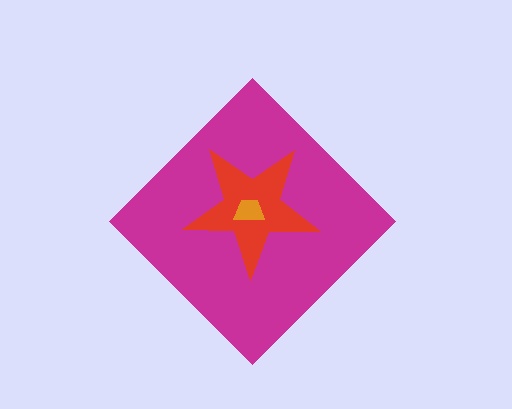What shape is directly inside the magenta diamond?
The red star.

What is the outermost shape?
The magenta diamond.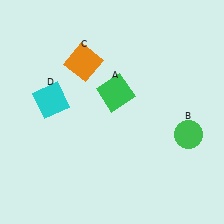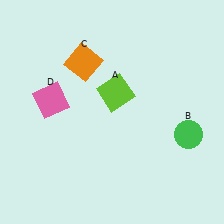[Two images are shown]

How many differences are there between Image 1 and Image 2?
There are 2 differences between the two images.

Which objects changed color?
A changed from green to lime. D changed from cyan to pink.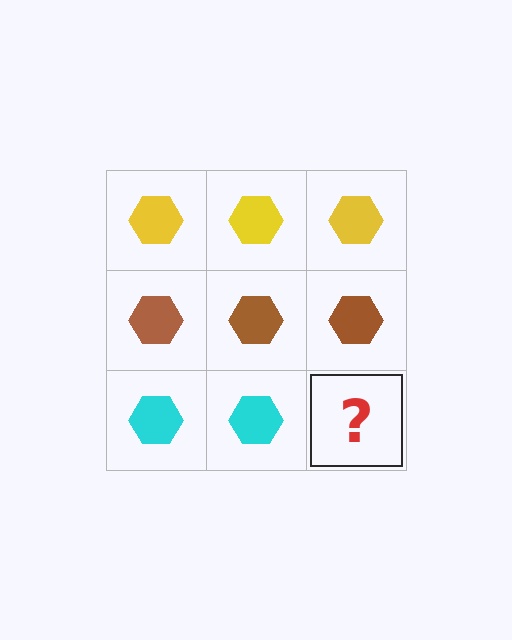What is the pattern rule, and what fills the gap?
The rule is that each row has a consistent color. The gap should be filled with a cyan hexagon.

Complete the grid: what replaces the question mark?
The question mark should be replaced with a cyan hexagon.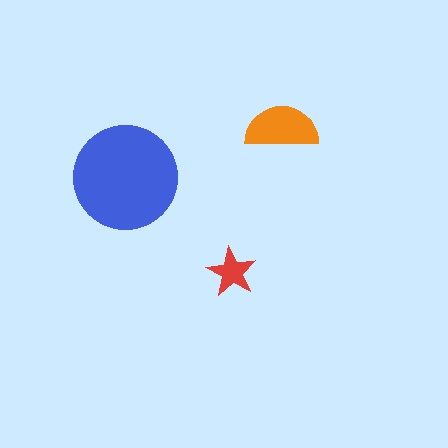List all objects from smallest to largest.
The red star, the orange semicircle, the blue circle.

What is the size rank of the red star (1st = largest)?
3rd.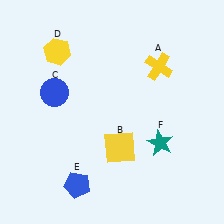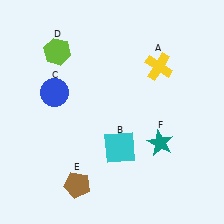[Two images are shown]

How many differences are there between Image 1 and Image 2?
There are 3 differences between the two images.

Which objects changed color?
B changed from yellow to cyan. D changed from yellow to lime. E changed from blue to brown.